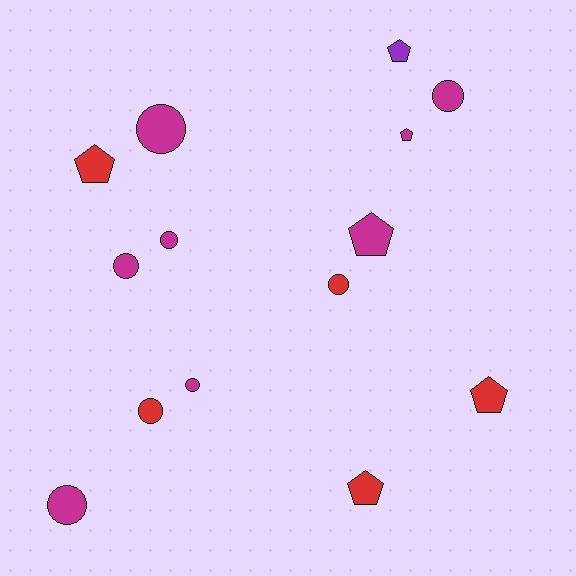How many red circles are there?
There are 2 red circles.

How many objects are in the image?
There are 14 objects.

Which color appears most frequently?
Magenta, with 8 objects.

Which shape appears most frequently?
Circle, with 8 objects.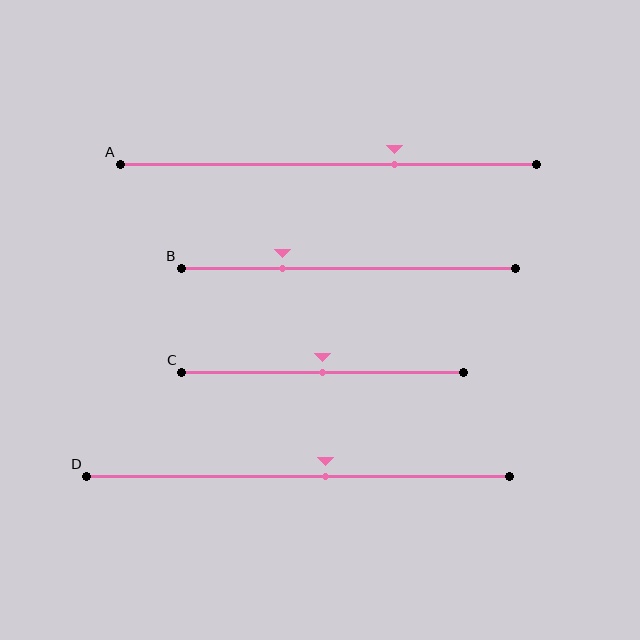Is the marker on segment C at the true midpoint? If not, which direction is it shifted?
Yes, the marker on segment C is at the true midpoint.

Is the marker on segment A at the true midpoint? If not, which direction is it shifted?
No, the marker on segment A is shifted to the right by about 16% of the segment length.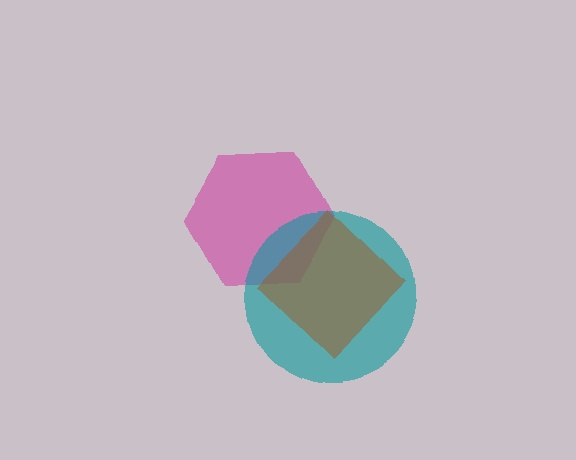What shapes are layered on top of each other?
The layered shapes are: a magenta hexagon, a teal circle, a brown diamond.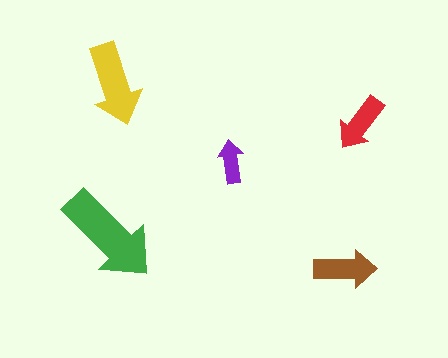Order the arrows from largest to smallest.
the green one, the yellow one, the brown one, the red one, the purple one.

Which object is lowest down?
The brown arrow is bottommost.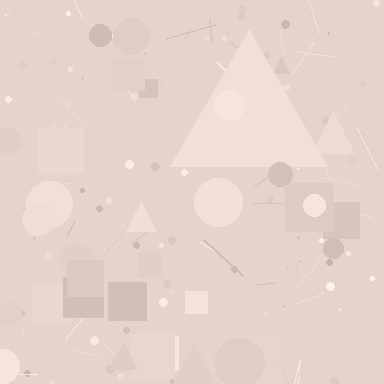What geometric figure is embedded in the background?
A triangle is embedded in the background.